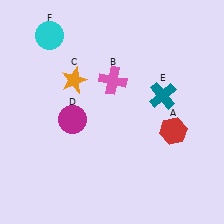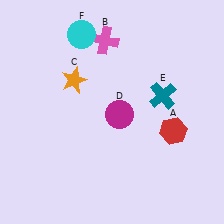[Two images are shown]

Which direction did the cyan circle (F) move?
The cyan circle (F) moved right.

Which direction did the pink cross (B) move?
The pink cross (B) moved up.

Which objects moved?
The objects that moved are: the pink cross (B), the magenta circle (D), the cyan circle (F).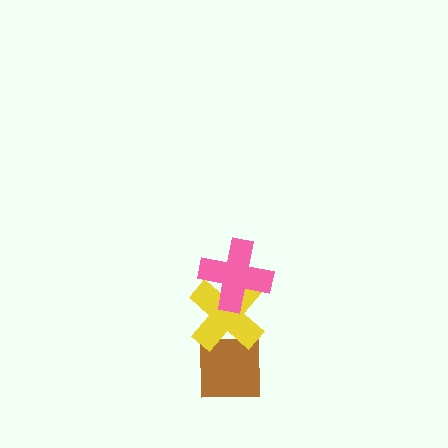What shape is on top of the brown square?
The yellow cross is on top of the brown square.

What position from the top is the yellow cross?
The yellow cross is 2nd from the top.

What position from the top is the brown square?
The brown square is 3rd from the top.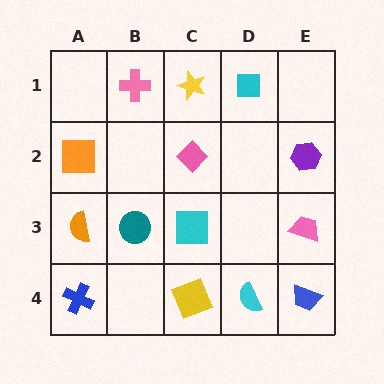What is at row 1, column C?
A yellow star.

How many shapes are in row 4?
4 shapes.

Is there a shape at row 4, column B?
No, that cell is empty.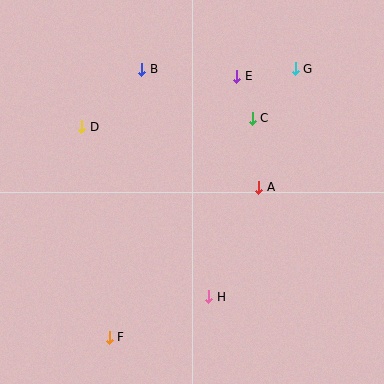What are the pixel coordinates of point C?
Point C is at (252, 118).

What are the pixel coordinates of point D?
Point D is at (82, 127).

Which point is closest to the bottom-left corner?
Point F is closest to the bottom-left corner.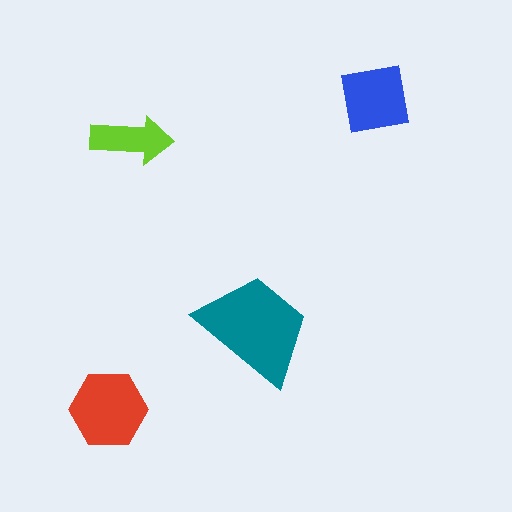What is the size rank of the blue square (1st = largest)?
3rd.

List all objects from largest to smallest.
The teal trapezoid, the red hexagon, the blue square, the lime arrow.